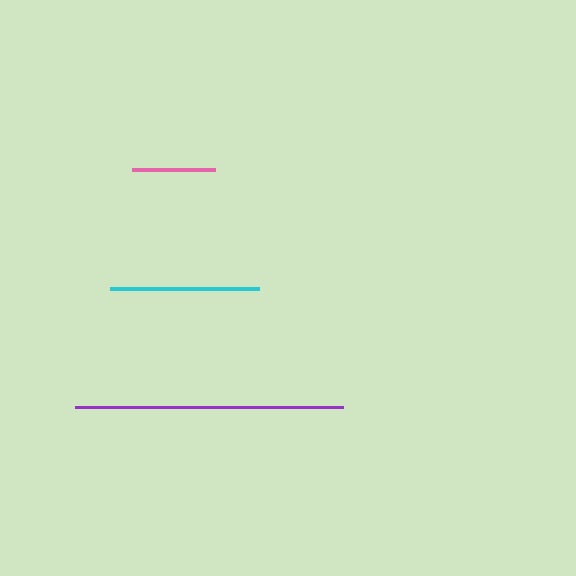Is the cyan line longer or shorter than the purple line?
The purple line is longer than the cyan line.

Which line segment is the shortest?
The pink line is the shortest at approximately 83 pixels.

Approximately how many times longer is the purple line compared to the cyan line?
The purple line is approximately 1.8 times the length of the cyan line.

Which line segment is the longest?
The purple line is the longest at approximately 267 pixels.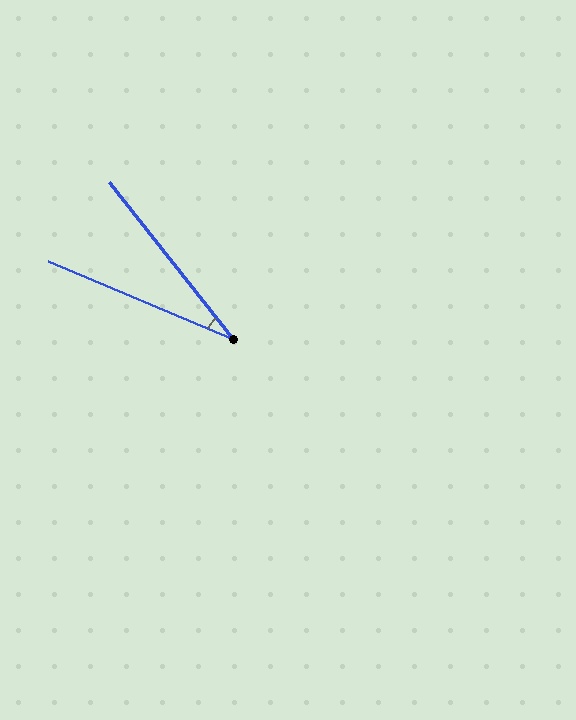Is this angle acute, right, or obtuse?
It is acute.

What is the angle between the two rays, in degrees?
Approximately 29 degrees.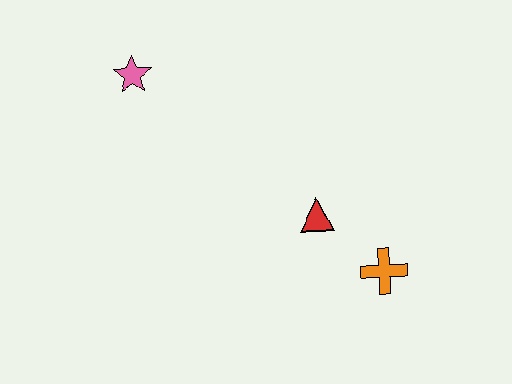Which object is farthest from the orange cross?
The pink star is farthest from the orange cross.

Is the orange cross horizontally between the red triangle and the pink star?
No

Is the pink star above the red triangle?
Yes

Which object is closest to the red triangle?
The orange cross is closest to the red triangle.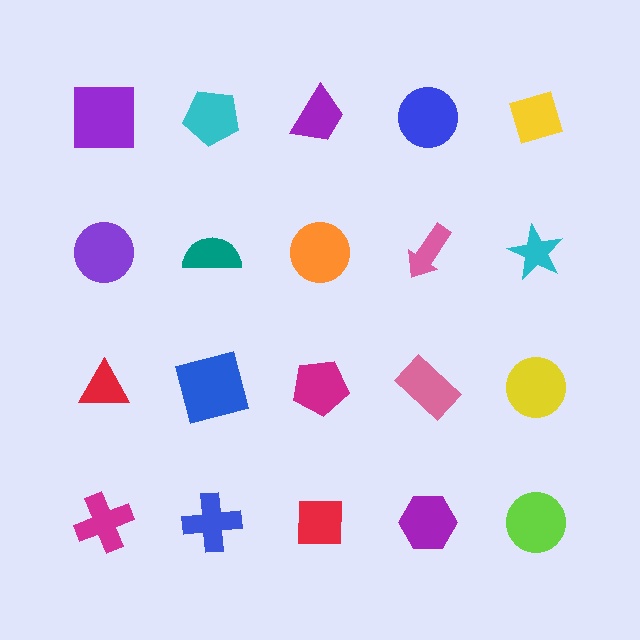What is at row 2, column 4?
A pink arrow.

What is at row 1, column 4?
A blue circle.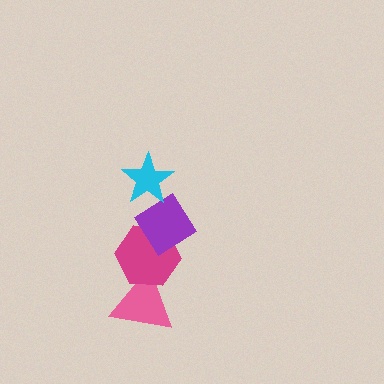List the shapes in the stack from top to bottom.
From top to bottom: the cyan star, the purple diamond, the magenta hexagon, the pink triangle.